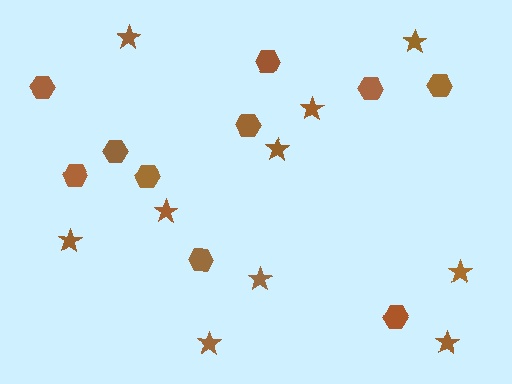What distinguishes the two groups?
There are 2 groups: one group of stars (10) and one group of hexagons (10).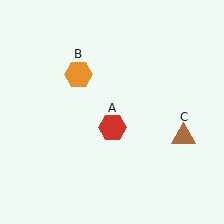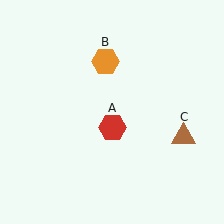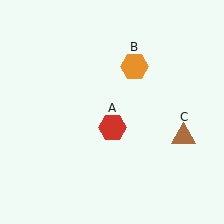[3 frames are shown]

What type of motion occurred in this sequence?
The orange hexagon (object B) rotated clockwise around the center of the scene.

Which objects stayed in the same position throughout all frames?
Red hexagon (object A) and brown triangle (object C) remained stationary.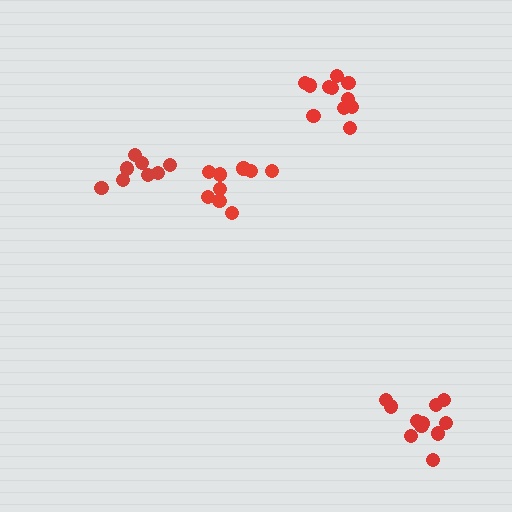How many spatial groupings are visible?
There are 4 spatial groupings.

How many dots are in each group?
Group 1: 9 dots, Group 2: 11 dots, Group 3: 11 dots, Group 4: 8 dots (39 total).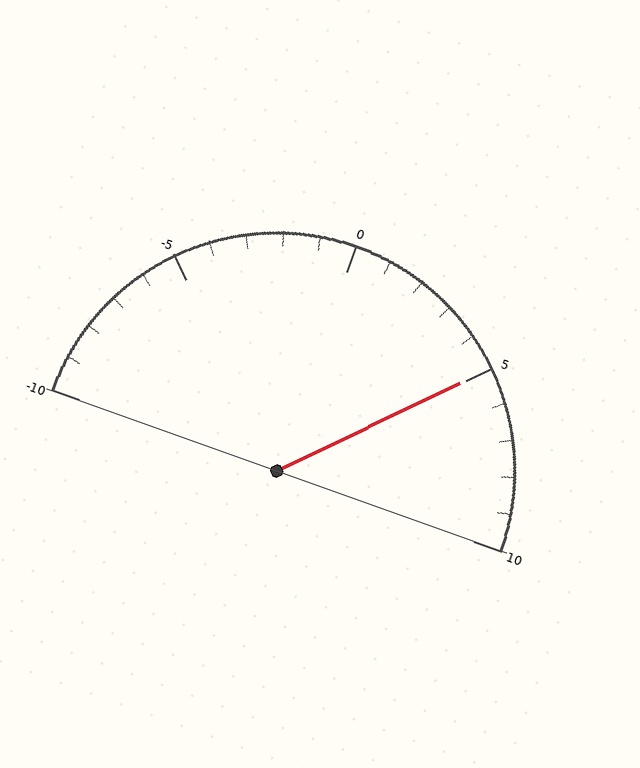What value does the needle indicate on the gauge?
The needle indicates approximately 5.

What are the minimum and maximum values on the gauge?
The gauge ranges from -10 to 10.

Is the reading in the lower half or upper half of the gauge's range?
The reading is in the upper half of the range (-10 to 10).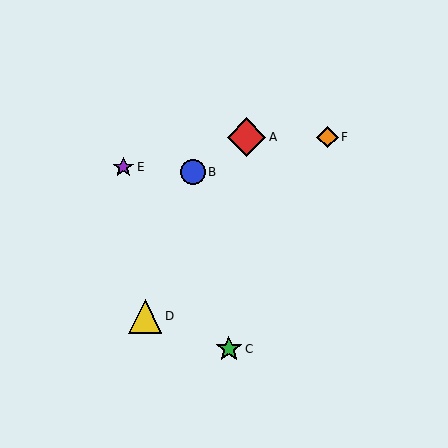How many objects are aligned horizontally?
2 objects (A, F) are aligned horizontally.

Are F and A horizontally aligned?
Yes, both are at y≈137.